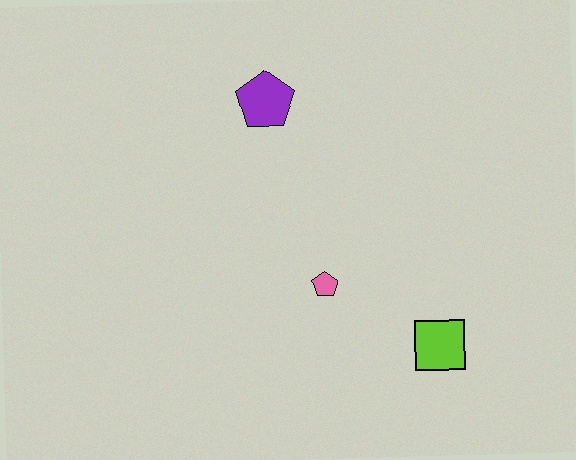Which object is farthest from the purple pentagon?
The lime square is farthest from the purple pentagon.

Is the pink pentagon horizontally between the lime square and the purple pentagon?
Yes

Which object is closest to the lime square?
The pink pentagon is closest to the lime square.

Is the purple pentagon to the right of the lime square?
No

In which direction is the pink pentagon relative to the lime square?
The pink pentagon is to the left of the lime square.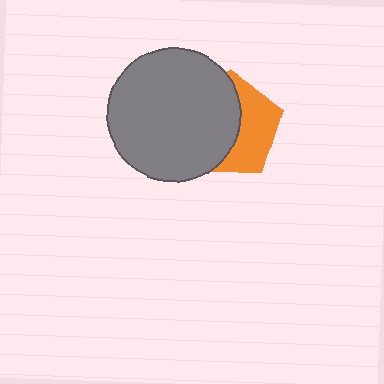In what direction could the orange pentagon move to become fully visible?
The orange pentagon could move right. That would shift it out from behind the gray circle entirely.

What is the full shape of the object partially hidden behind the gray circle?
The partially hidden object is an orange pentagon.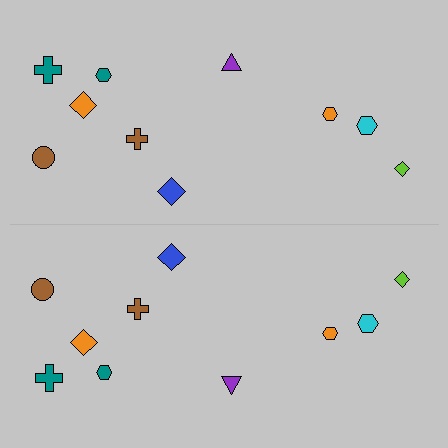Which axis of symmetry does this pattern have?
The pattern has a horizontal axis of symmetry running through the center of the image.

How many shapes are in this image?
There are 20 shapes in this image.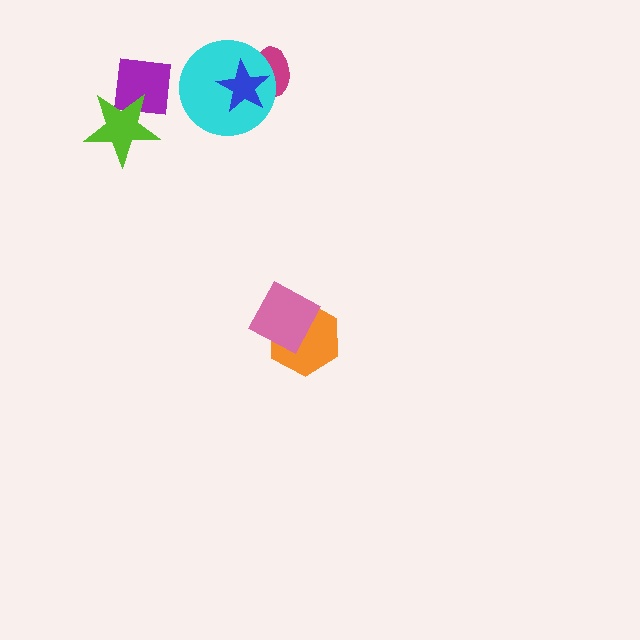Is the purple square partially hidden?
Yes, it is partially covered by another shape.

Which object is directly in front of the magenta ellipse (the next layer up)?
The cyan circle is directly in front of the magenta ellipse.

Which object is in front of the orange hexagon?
The pink square is in front of the orange hexagon.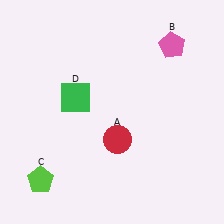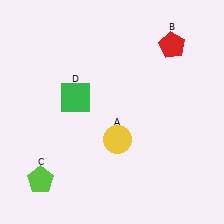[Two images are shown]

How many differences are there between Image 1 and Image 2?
There are 2 differences between the two images.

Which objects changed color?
A changed from red to yellow. B changed from pink to red.